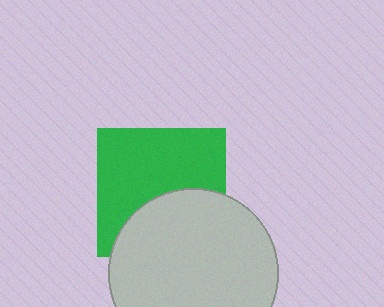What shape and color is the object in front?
The object in front is a light gray circle.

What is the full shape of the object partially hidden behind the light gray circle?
The partially hidden object is a green square.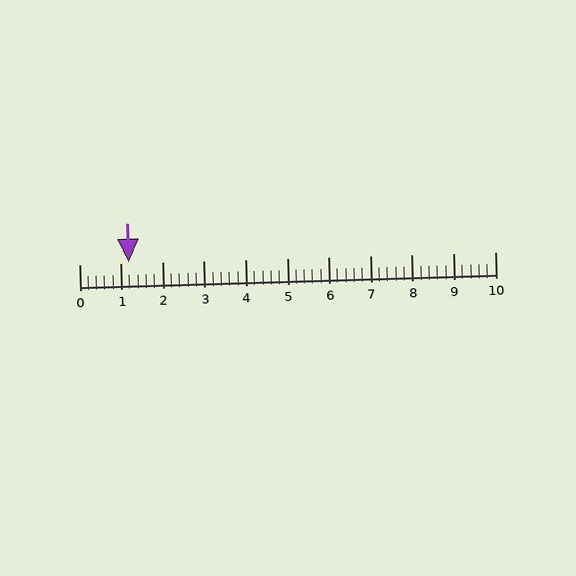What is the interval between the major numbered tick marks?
The major tick marks are spaced 1 units apart.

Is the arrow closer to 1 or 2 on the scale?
The arrow is closer to 1.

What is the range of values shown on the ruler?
The ruler shows values from 0 to 10.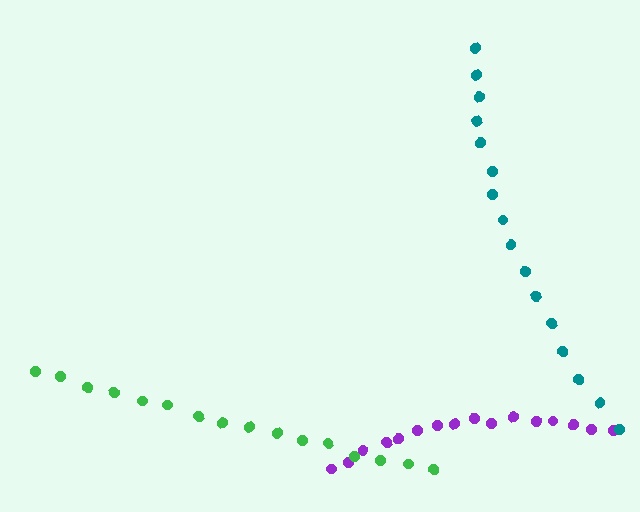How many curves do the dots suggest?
There are 3 distinct paths.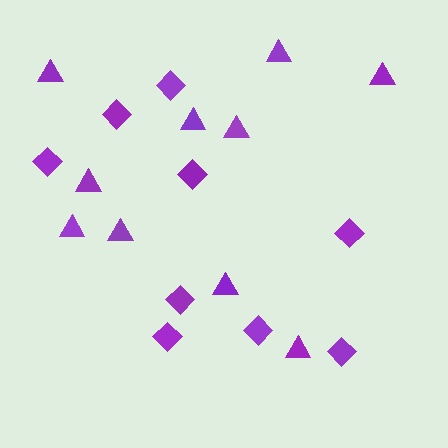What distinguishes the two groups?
There are 2 groups: one group of triangles (10) and one group of diamonds (9).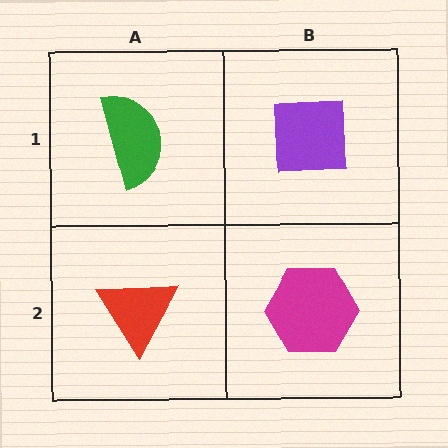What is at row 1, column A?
A green semicircle.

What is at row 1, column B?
A purple square.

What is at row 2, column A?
A red triangle.